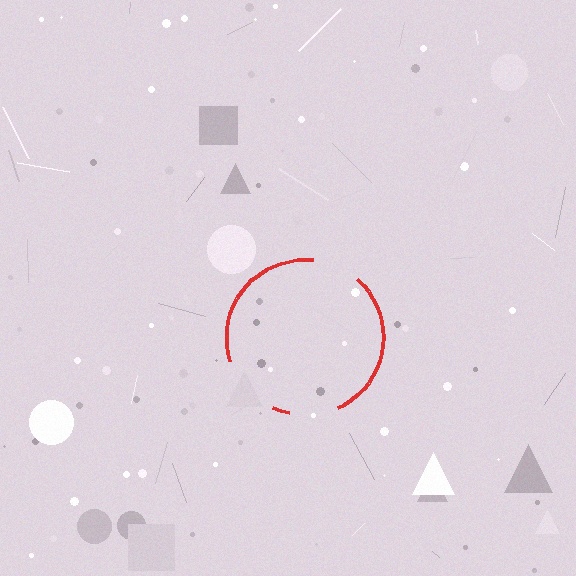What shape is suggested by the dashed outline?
The dashed outline suggests a circle.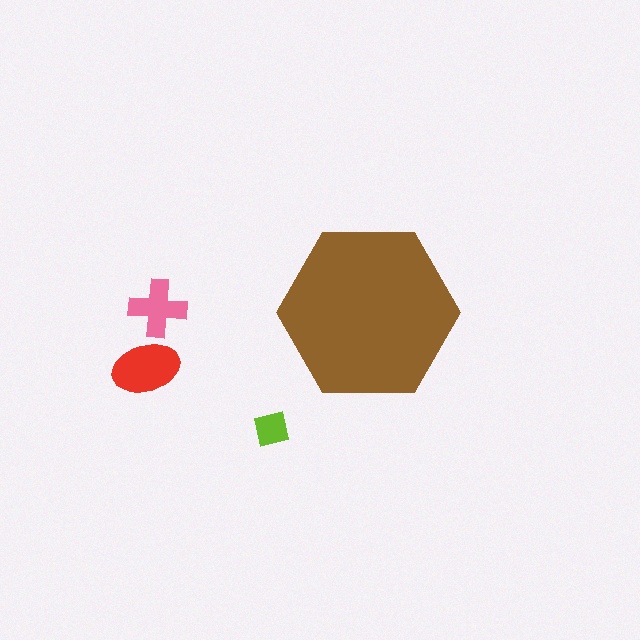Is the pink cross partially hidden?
No, the pink cross is fully visible.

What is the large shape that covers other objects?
A brown hexagon.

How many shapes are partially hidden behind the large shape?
0 shapes are partially hidden.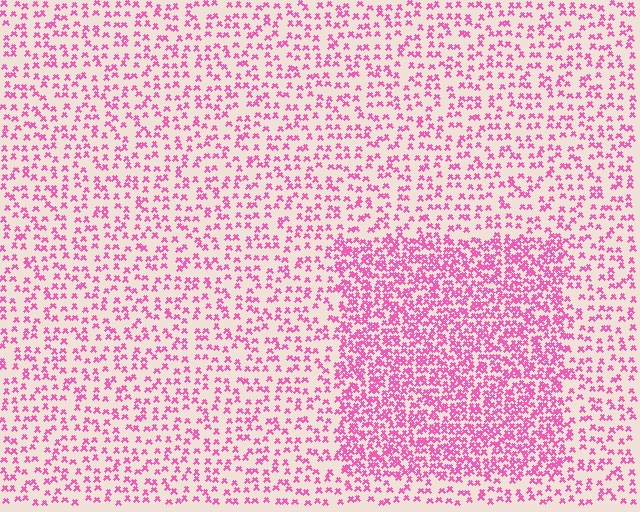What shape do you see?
I see a rectangle.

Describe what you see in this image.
The image contains small pink elements arranged at two different densities. A rectangle-shaped region is visible where the elements are more densely packed than the surrounding area.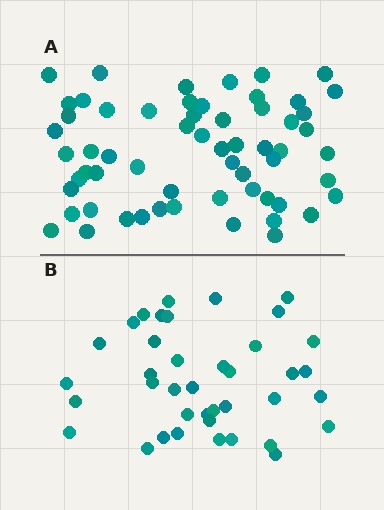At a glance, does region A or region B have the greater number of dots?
Region A (the top region) has more dots.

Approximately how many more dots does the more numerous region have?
Region A has approximately 20 more dots than region B.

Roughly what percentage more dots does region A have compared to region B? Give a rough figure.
About 55% more.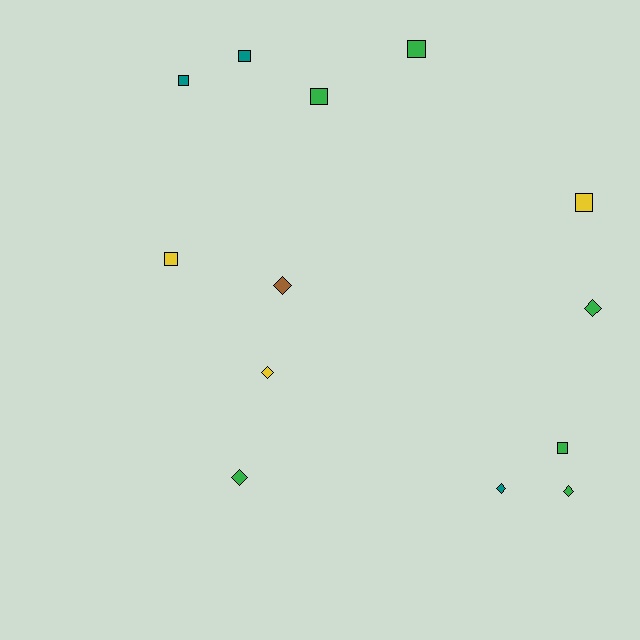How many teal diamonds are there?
There is 1 teal diamond.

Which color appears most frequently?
Green, with 6 objects.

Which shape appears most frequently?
Square, with 7 objects.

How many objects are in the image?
There are 13 objects.